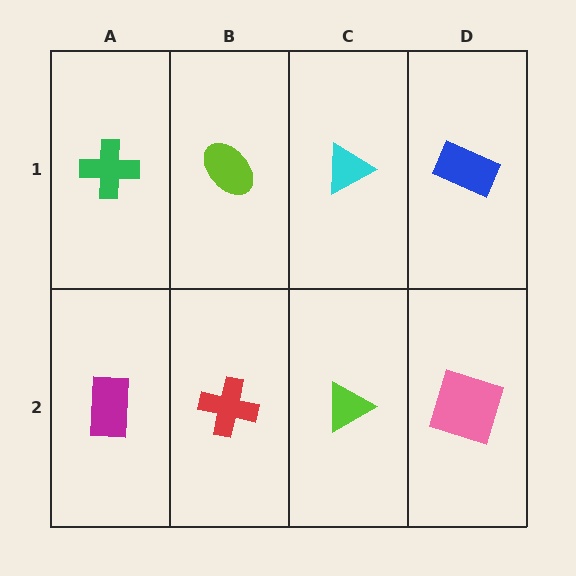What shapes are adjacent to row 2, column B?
A lime ellipse (row 1, column B), a magenta rectangle (row 2, column A), a lime triangle (row 2, column C).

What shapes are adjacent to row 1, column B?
A red cross (row 2, column B), a green cross (row 1, column A), a cyan triangle (row 1, column C).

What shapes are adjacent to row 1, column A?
A magenta rectangle (row 2, column A), a lime ellipse (row 1, column B).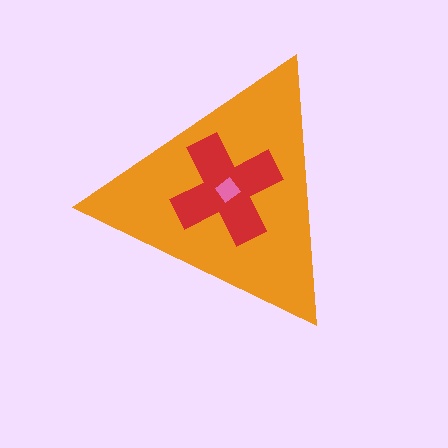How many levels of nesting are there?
3.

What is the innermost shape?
The pink diamond.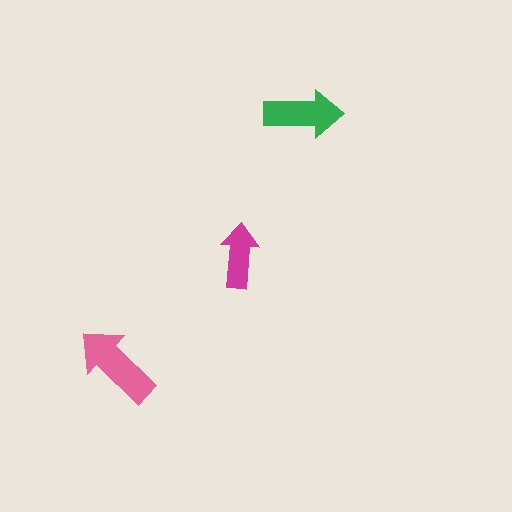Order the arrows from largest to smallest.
the pink one, the green one, the magenta one.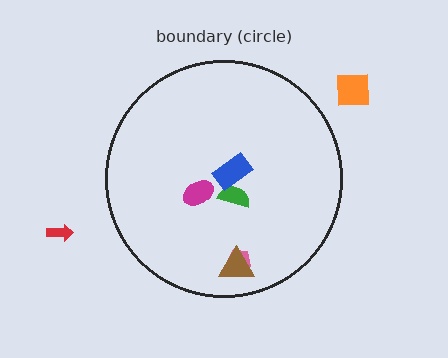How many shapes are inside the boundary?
5 inside, 2 outside.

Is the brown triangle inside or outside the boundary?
Inside.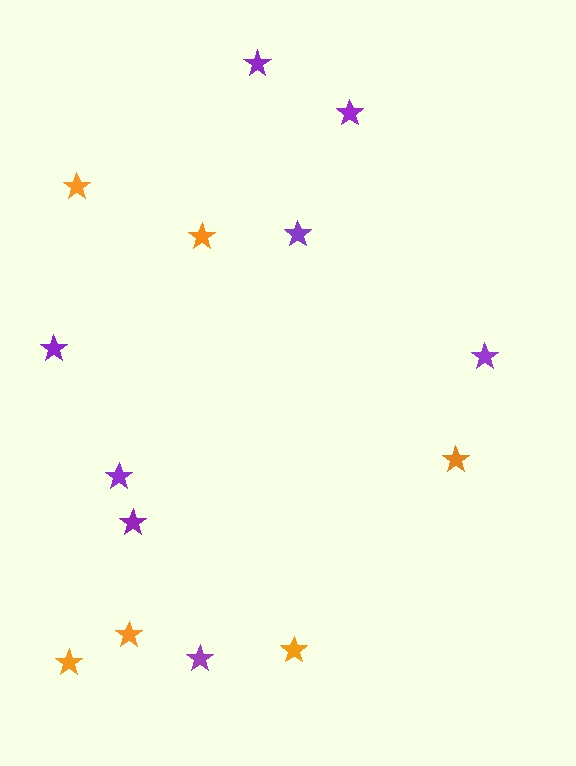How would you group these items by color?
There are 2 groups: one group of purple stars (8) and one group of orange stars (6).